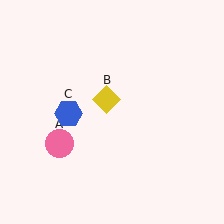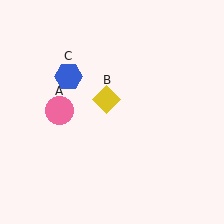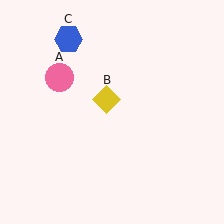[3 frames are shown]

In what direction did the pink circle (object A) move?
The pink circle (object A) moved up.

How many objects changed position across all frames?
2 objects changed position: pink circle (object A), blue hexagon (object C).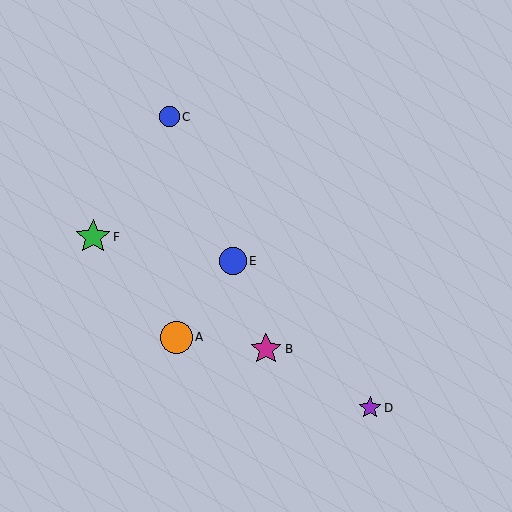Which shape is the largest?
The green star (labeled F) is the largest.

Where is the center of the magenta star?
The center of the magenta star is at (266, 349).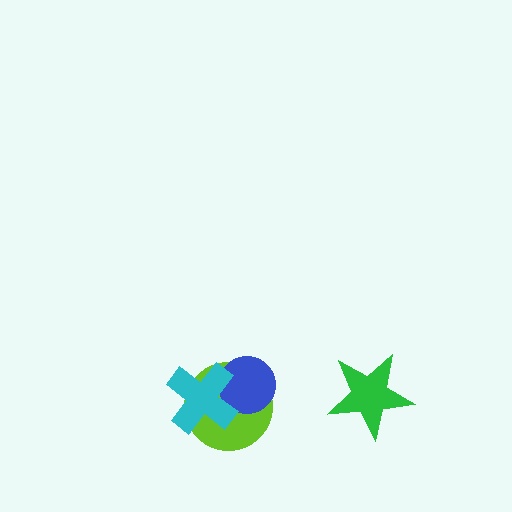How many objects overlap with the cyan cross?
2 objects overlap with the cyan cross.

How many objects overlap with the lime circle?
2 objects overlap with the lime circle.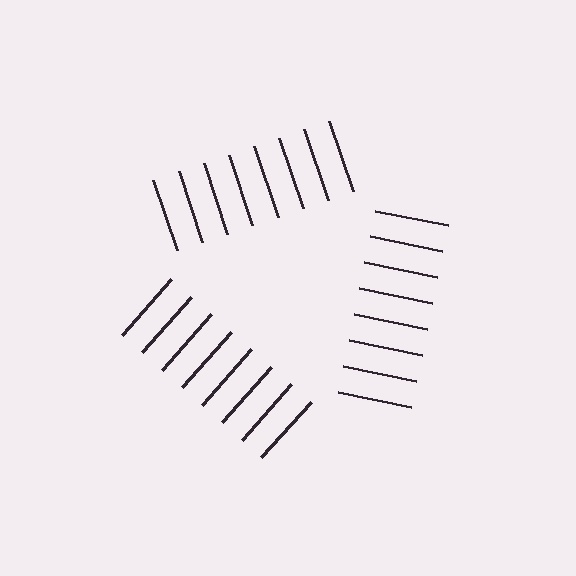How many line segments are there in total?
24 — 8 along each of the 3 edges.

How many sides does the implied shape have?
3 sides — the line-ends trace a triangle.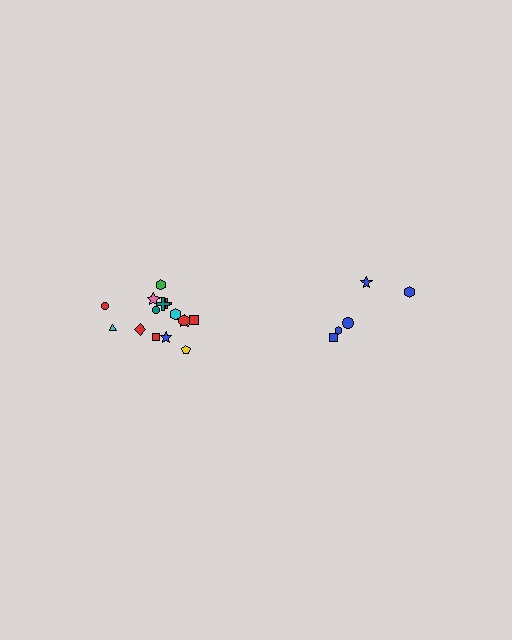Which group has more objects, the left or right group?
The left group.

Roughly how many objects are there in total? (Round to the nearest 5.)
Roughly 20 objects in total.